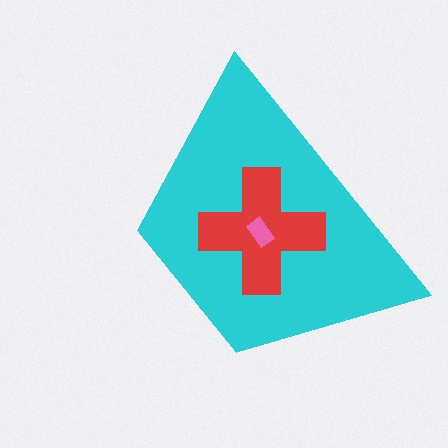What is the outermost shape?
The cyan trapezoid.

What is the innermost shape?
The pink rectangle.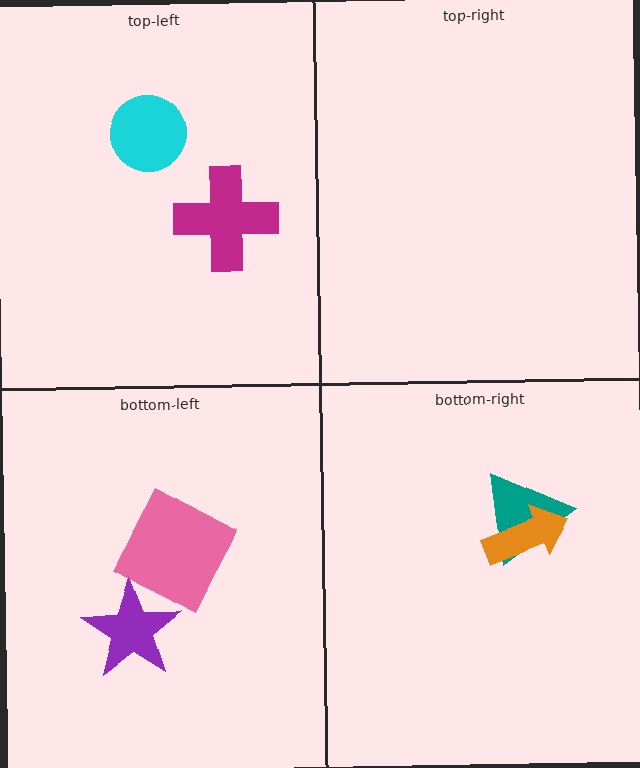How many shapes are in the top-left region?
2.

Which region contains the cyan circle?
The top-left region.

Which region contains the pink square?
The bottom-left region.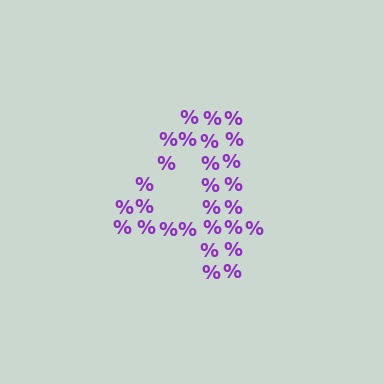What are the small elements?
The small elements are percent signs.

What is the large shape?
The large shape is the digit 4.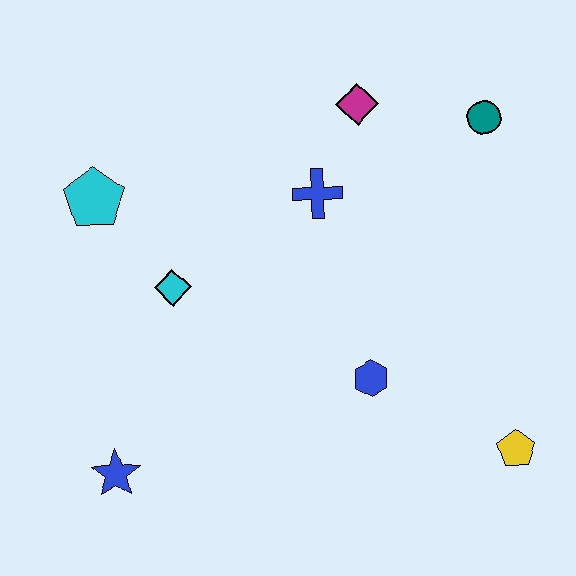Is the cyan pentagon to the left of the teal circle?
Yes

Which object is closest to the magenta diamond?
The blue cross is closest to the magenta diamond.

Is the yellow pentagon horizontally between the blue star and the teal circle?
No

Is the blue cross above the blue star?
Yes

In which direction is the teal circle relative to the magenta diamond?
The teal circle is to the right of the magenta diamond.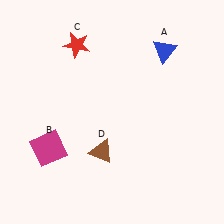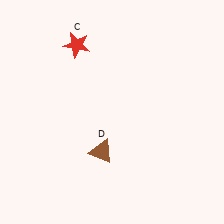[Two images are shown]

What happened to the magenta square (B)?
The magenta square (B) was removed in Image 2. It was in the bottom-left area of Image 1.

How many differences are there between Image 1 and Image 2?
There are 2 differences between the two images.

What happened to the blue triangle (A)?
The blue triangle (A) was removed in Image 2. It was in the top-right area of Image 1.